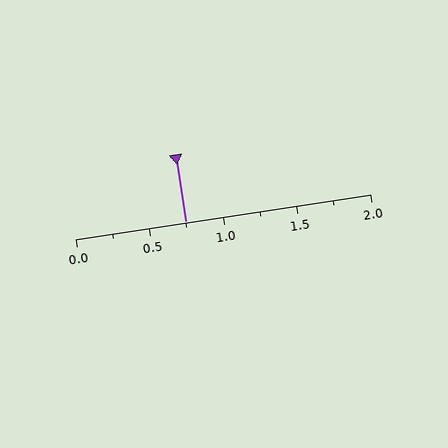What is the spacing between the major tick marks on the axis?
The major ticks are spaced 0.5 apart.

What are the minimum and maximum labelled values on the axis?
The axis runs from 0.0 to 2.0.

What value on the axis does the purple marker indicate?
The marker indicates approximately 0.75.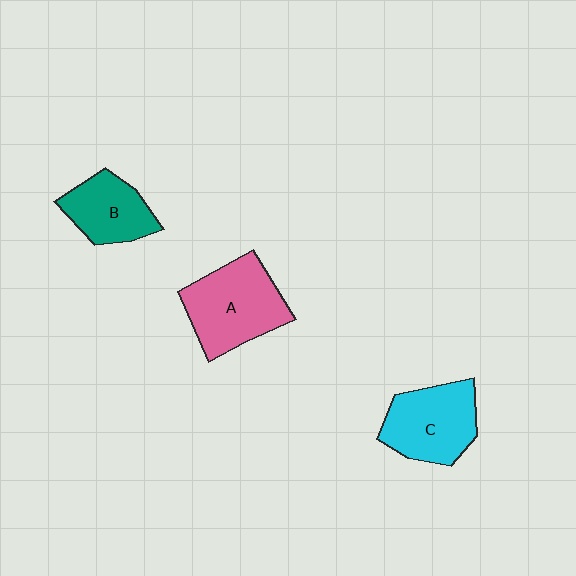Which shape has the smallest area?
Shape B (teal).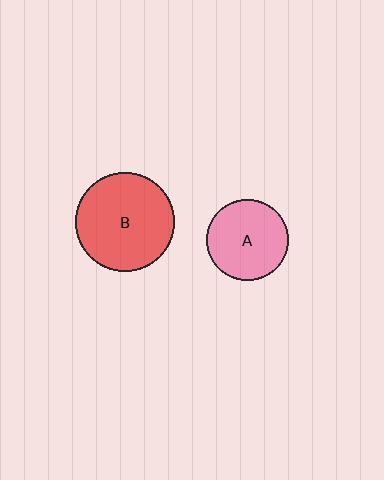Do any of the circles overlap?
No, none of the circles overlap.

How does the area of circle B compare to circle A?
Approximately 1.5 times.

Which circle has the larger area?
Circle B (red).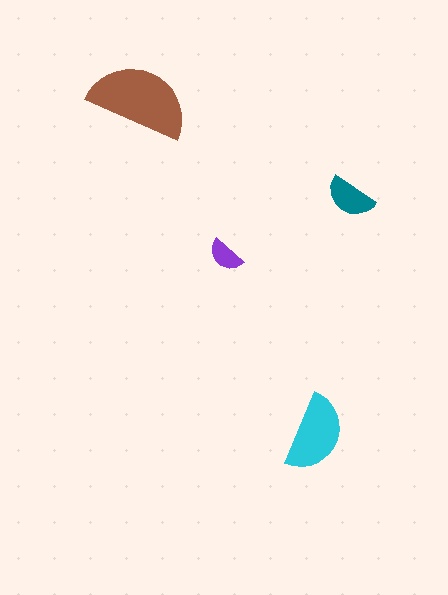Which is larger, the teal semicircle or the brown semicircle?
The brown one.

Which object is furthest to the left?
The brown semicircle is leftmost.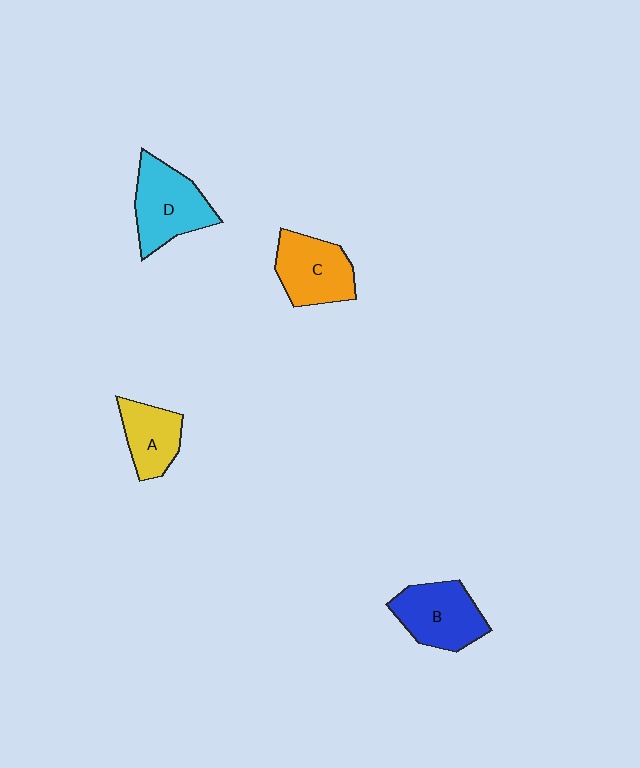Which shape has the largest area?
Shape D (cyan).